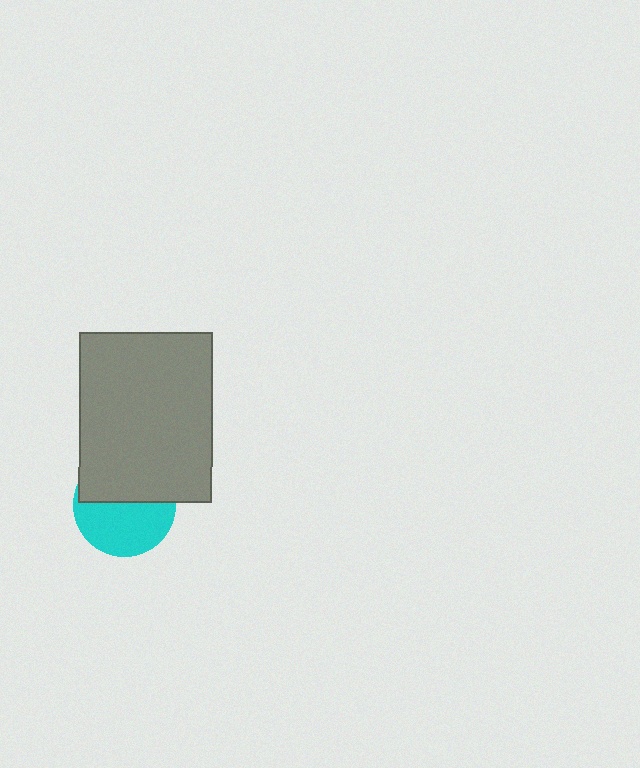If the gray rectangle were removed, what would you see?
You would see the complete cyan circle.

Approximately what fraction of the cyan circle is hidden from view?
Roughly 46% of the cyan circle is hidden behind the gray rectangle.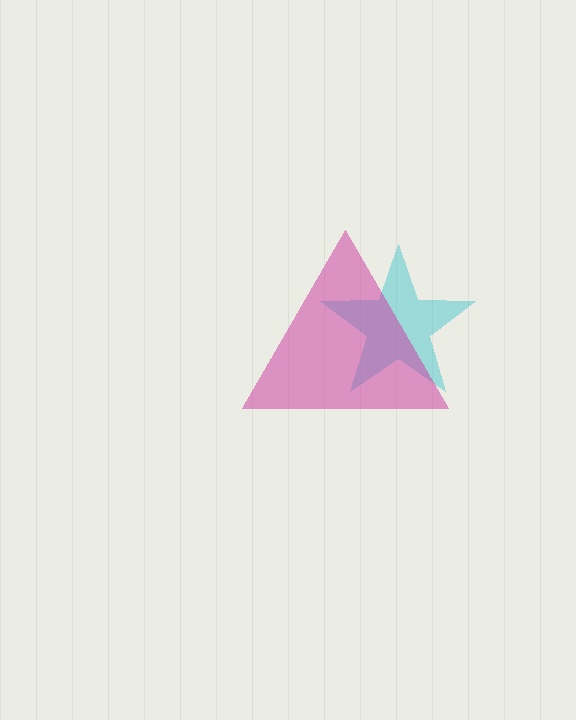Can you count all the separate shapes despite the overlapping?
Yes, there are 2 separate shapes.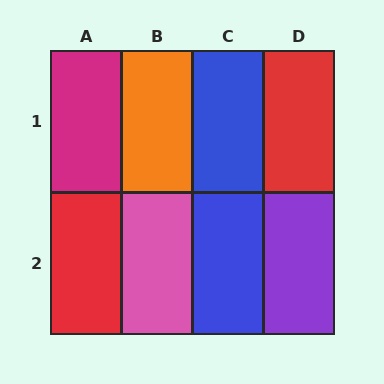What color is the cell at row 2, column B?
Pink.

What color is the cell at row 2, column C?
Blue.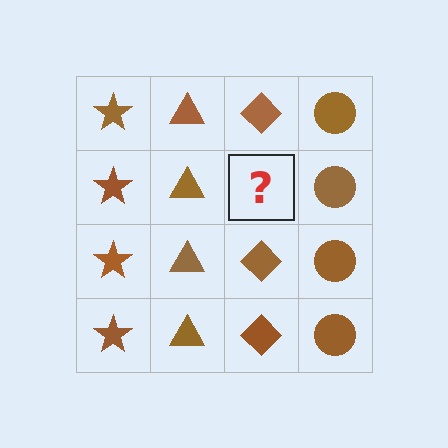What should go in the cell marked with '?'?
The missing cell should contain a brown diamond.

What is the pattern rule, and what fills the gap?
The rule is that each column has a consistent shape. The gap should be filled with a brown diamond.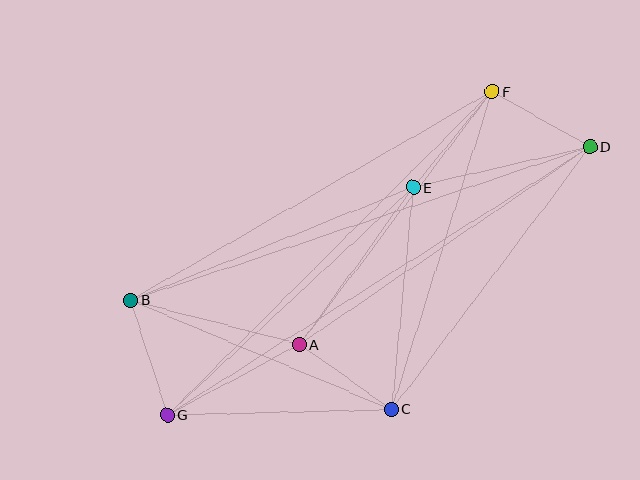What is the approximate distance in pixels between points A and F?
The distance between A and F is approximately 318 pixels.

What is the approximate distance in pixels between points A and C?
The distance between A and C is approximately 113 pixels.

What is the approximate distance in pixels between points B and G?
The distance between B and G is approximately 120 pixels.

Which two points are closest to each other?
Points D and F are closest to each other.